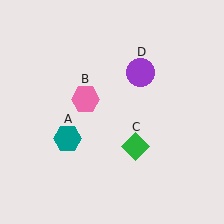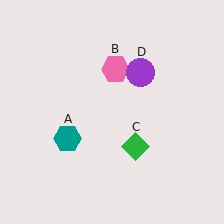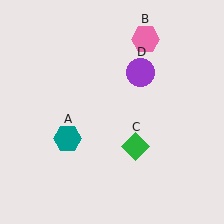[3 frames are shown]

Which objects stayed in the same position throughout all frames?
Teal hexagon (object A) and green diamond (object C) and purple circle (object D) remained stationary.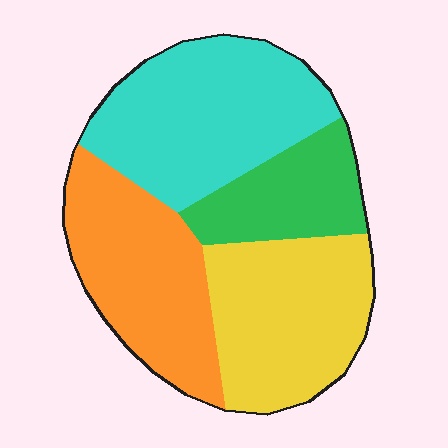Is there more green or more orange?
Orange.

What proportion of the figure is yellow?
Yellow takes up about one quarter (1/4) of the figure.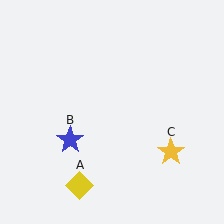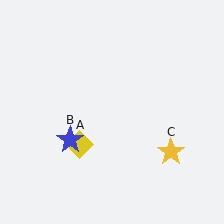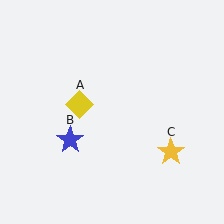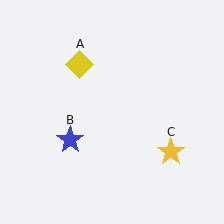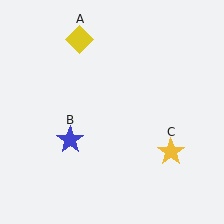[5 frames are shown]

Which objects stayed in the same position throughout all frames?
Blue star (object B) and yellow star (object C) remained stationary.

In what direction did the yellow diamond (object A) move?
The yellow diamond (object A) moved up.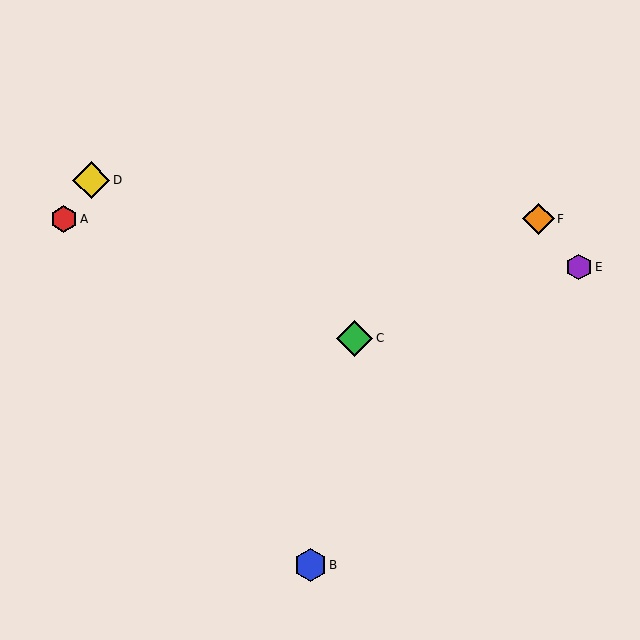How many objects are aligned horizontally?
2 objects (A, F) are aligned horizontally.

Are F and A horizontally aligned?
Yes, both are at y≈219.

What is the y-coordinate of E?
Object E is at y≈267.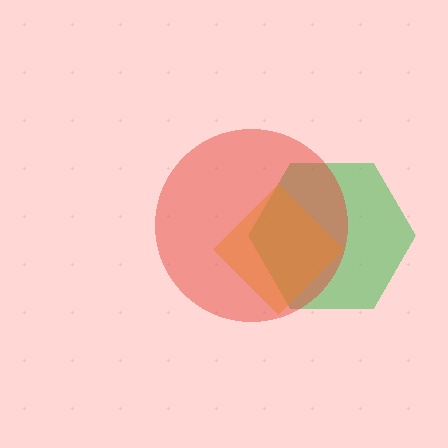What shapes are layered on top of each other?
The layered shapes are: a green hexagon, a yellow diamond, a red circle.